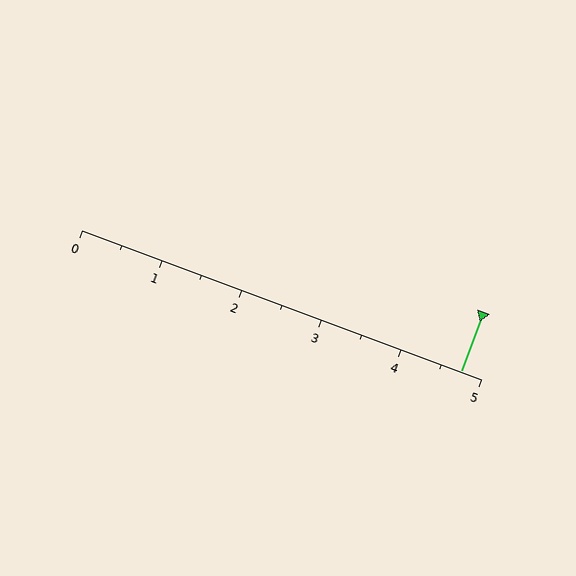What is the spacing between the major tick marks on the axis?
The major ticks are spaced 1 apart.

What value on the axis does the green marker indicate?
The marker indicates approximately 4.8.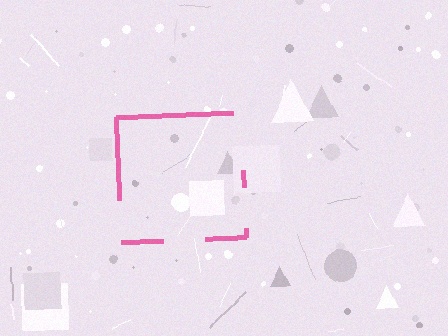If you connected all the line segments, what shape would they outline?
They would outline a square.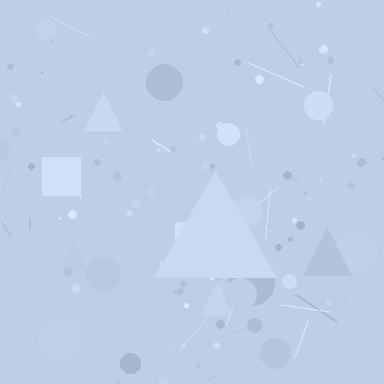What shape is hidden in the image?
A triangle is hidden in the image.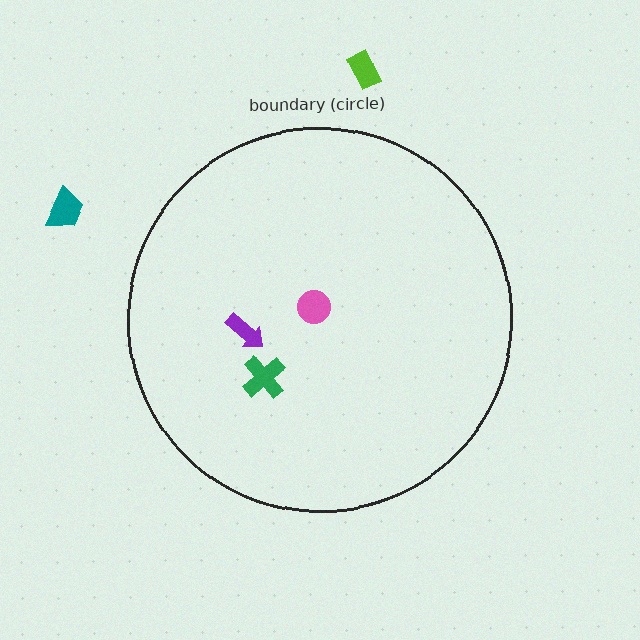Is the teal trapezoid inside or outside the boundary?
Outside.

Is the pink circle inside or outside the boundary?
Inside.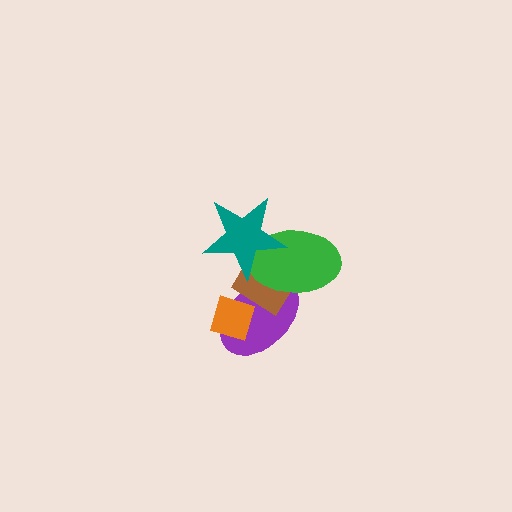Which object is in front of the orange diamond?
The brown rectangle is in front of the orange diamond.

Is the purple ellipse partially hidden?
Yes, it is partially covered by another shape.